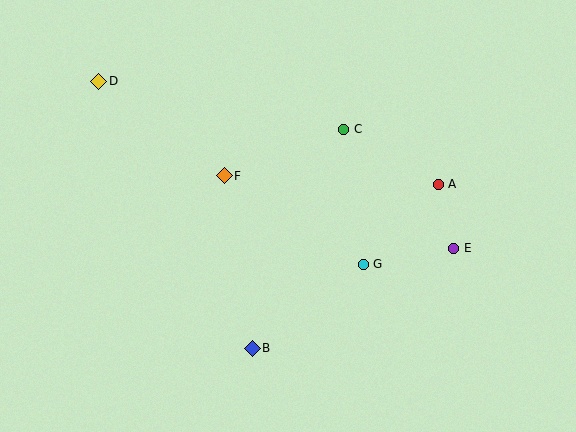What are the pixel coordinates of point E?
Point E is at (454, 248).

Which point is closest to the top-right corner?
Point A is closest to the top-right corner.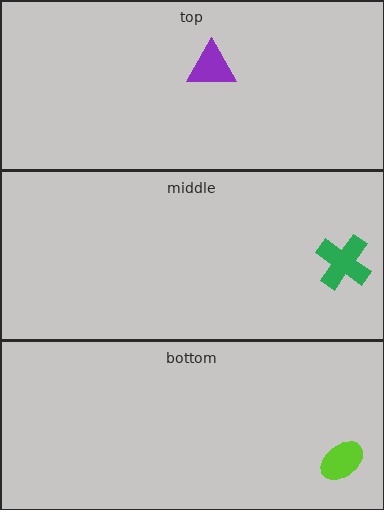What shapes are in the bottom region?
The lime ellipse.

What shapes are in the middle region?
The green cross.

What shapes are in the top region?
The purple triangle.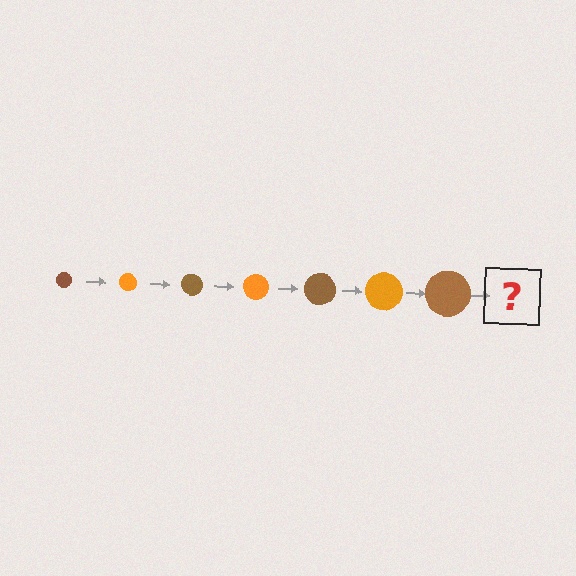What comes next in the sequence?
The next element should be an orange circle, larger than the previous one.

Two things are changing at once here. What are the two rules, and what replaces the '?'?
The two rules are that the circle grows larger each step and the color cycles through brown and orange. The '?' should be an orange circle, larger than the previous one.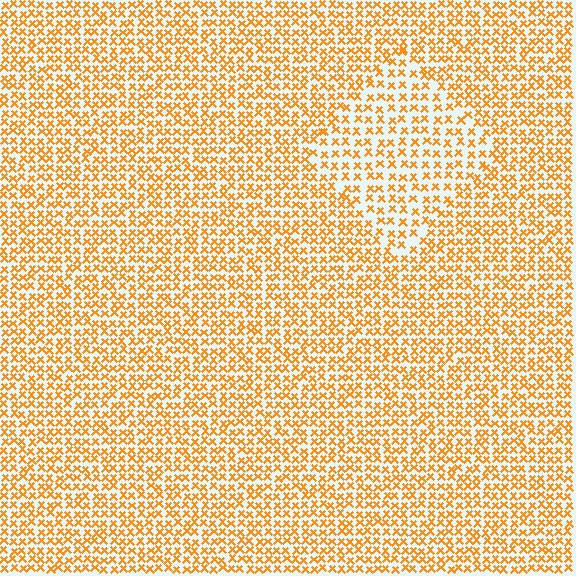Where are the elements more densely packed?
The elements are more densely packed outside the diamond boundary.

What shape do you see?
I see a diamond.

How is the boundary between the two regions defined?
The boundary is defined by a change in element density (approximately 1.6x ratio). All elements are the same color, size, and shape.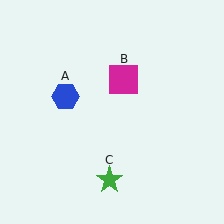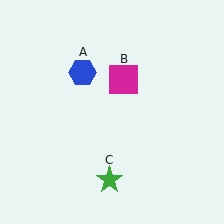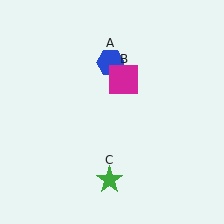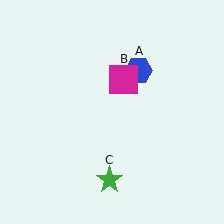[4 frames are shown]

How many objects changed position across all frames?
1 object changed position: blue hexagon (object A).